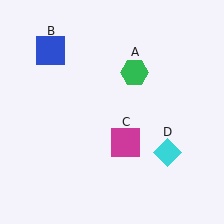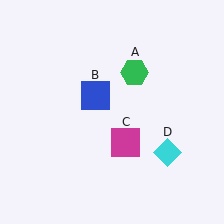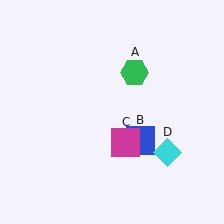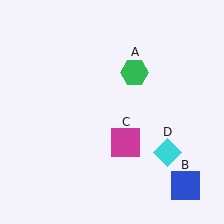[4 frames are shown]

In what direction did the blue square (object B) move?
The blue square (object B) moved down and to the right.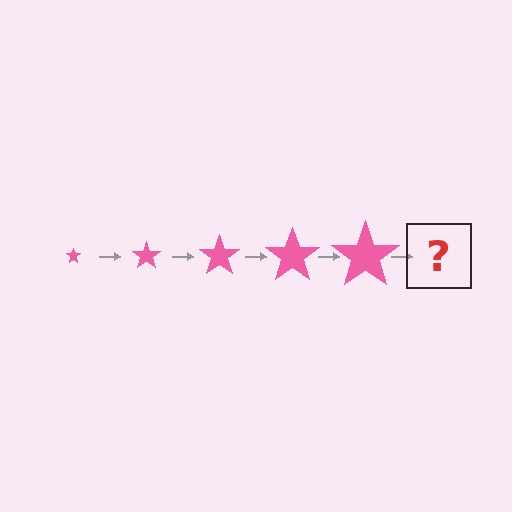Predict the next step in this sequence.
The next step is a pink star, larger than the previous one.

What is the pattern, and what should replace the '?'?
The pattern is that the star gets progressively larger each step. The '?' should be a pink star, larger than the previous one.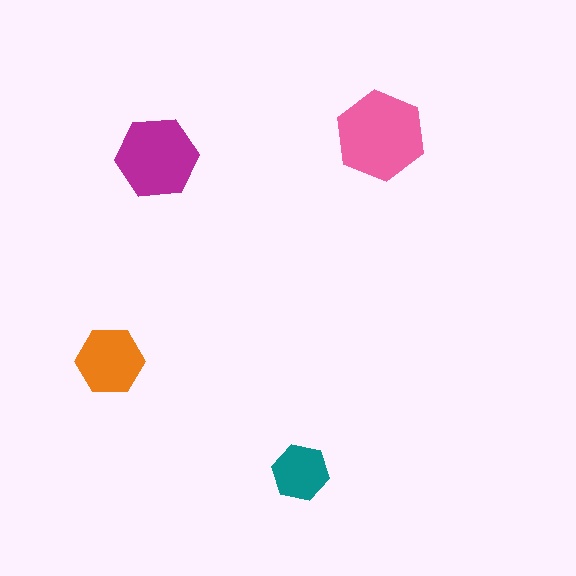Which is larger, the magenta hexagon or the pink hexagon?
The pink one.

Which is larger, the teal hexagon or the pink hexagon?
The pink one.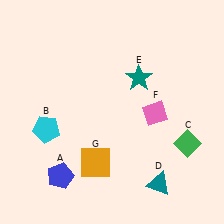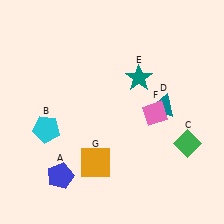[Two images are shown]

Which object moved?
The teal triangle (D) moved up.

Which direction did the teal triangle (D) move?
The teal triangle (D) moved up.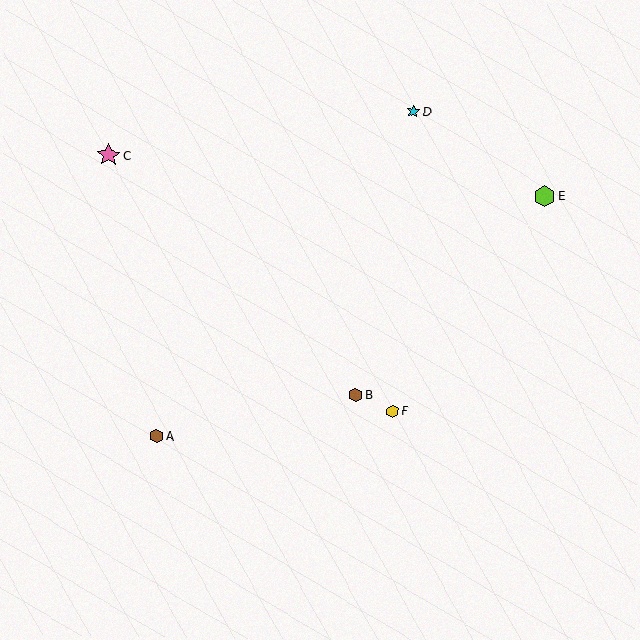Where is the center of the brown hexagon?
The center of the brown hexagon is at (355, 394).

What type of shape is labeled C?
Shape C is a pink star.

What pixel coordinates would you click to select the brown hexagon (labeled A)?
Click at (157, 437) to select the brown hexagon A.